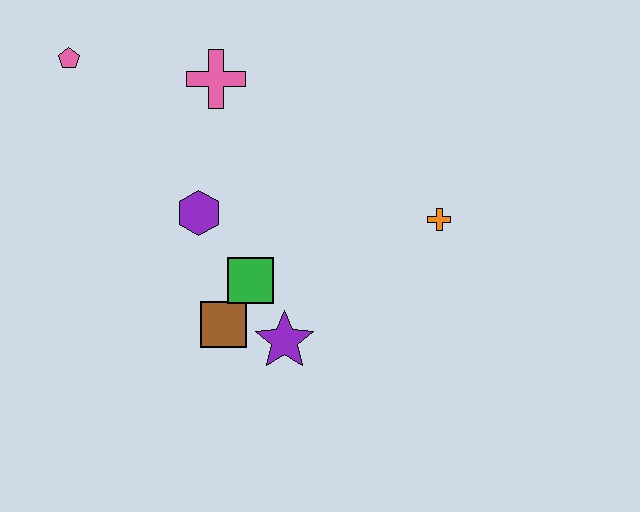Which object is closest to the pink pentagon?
The pink cross is closest to the pink pentagon.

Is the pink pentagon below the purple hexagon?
No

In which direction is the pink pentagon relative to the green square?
The pink pentagon is above the green square.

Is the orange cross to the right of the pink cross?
Yes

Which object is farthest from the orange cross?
The pink pentagon is farthest from the orange cross.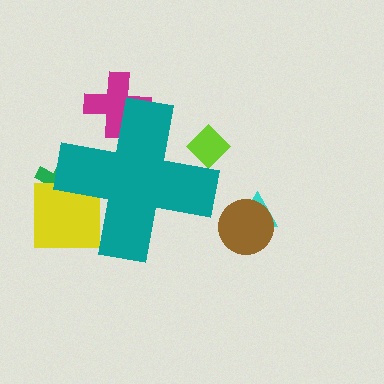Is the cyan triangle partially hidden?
No, the cyan triangle is fully visible.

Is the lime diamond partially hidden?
Yes, the lime diamond is partially hidden behind the teal cross.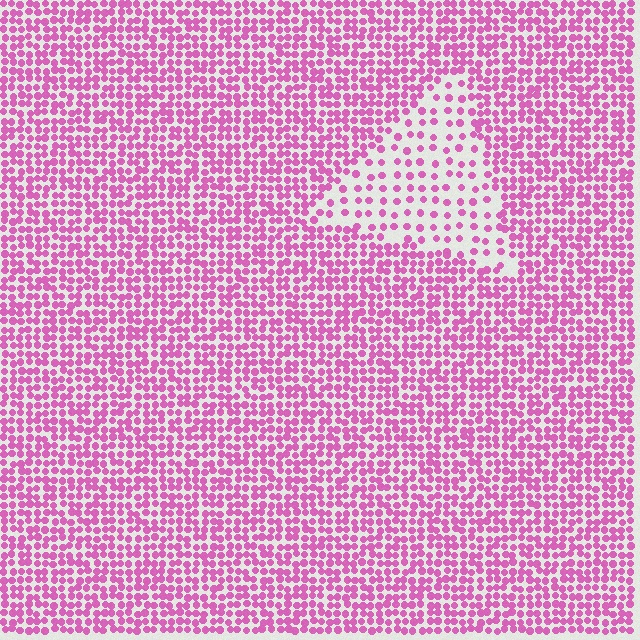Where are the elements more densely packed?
The elements are more densely packed outside the triangle boundary.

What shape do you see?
I see a triangle.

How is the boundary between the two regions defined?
The boundary is defined by a change in element density (approximately 2.4x ratio). All elements are the same color, size, and shape.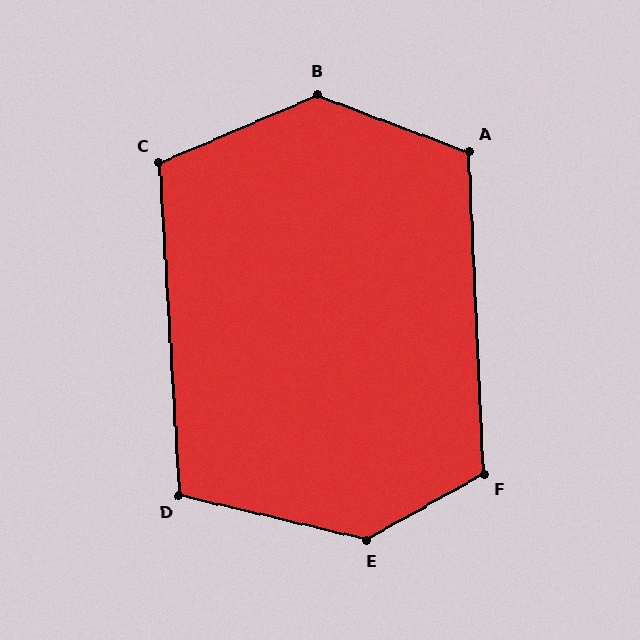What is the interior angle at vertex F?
Approximately 117 degrees (obtuse).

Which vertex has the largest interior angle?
E, at approximately 137 degrees.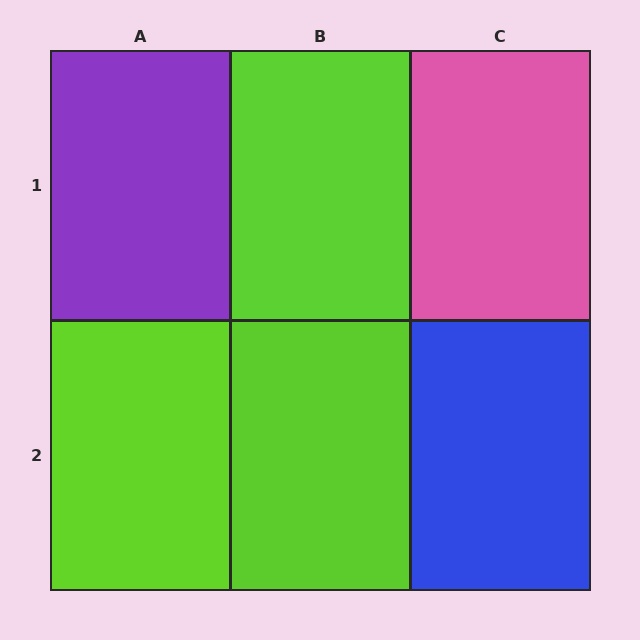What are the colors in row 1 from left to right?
Purple, lime, pink.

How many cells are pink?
1 cell is pink.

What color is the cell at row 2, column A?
Lime.